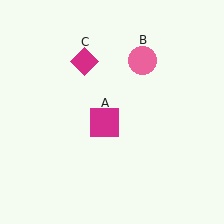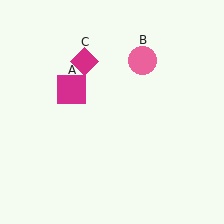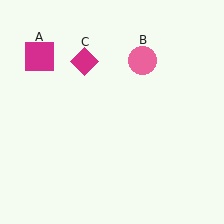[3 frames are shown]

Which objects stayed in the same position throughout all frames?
Pink circle (object B) and magenta diamond (object C) remained stationary.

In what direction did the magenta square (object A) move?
The magenta square (object A) moved up and to the left.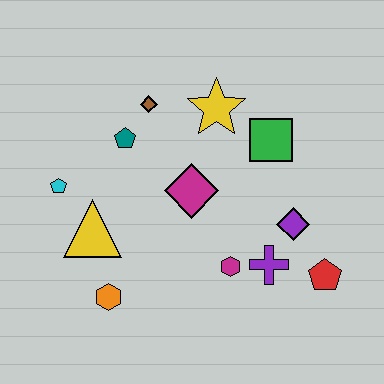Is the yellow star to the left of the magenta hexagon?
Yes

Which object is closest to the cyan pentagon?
The yellow triangle is closest to the cyan pentagon.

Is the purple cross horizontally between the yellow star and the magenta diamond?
No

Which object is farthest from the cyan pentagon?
The red pentagon is farthest from the cyan pentagon.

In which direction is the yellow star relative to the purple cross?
The yellow star is above the purple cross.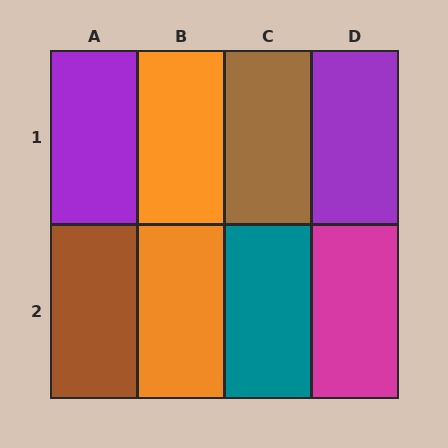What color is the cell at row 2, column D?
Magenta.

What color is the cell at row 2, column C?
Teal.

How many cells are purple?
2 cells are purple.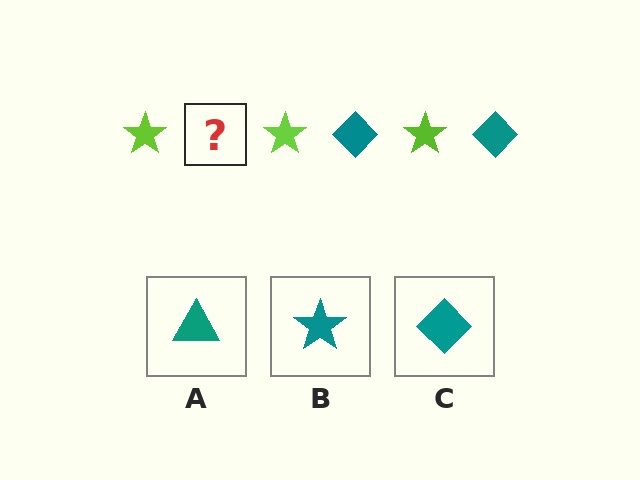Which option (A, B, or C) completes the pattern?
C.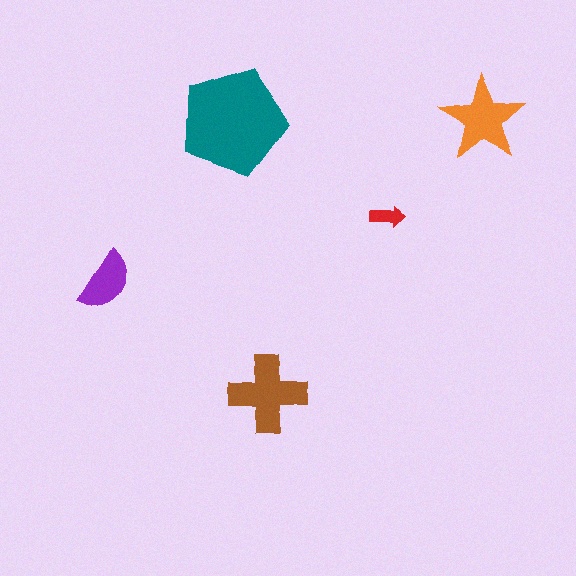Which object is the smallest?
The red arrow.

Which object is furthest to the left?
The purple semicircle is leftmost.